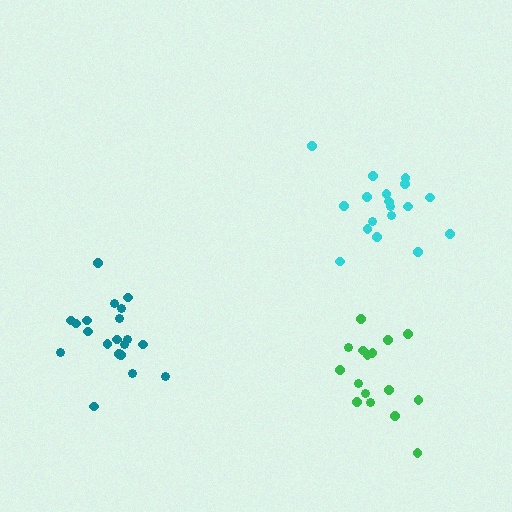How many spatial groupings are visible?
There are 3 spatial groupings.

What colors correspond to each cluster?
The clusters are colored: green, teal, cyan.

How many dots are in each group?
Group 1: 16 dots, Group 2: 20 dots, Group 3: 18 dots (54 total).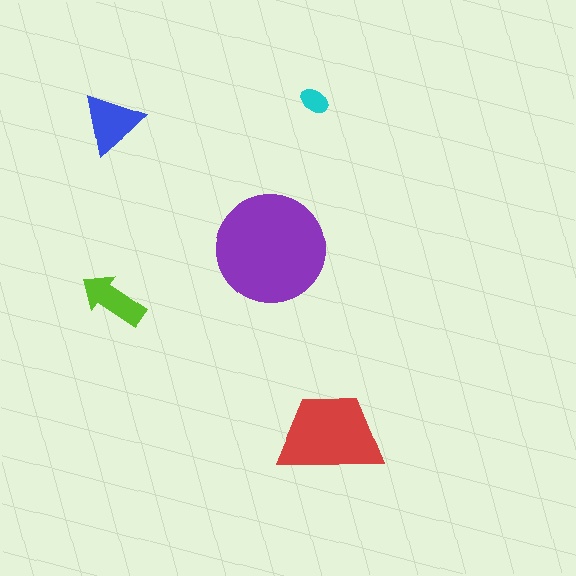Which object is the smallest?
The cyan ellipse.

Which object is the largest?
The purple circle.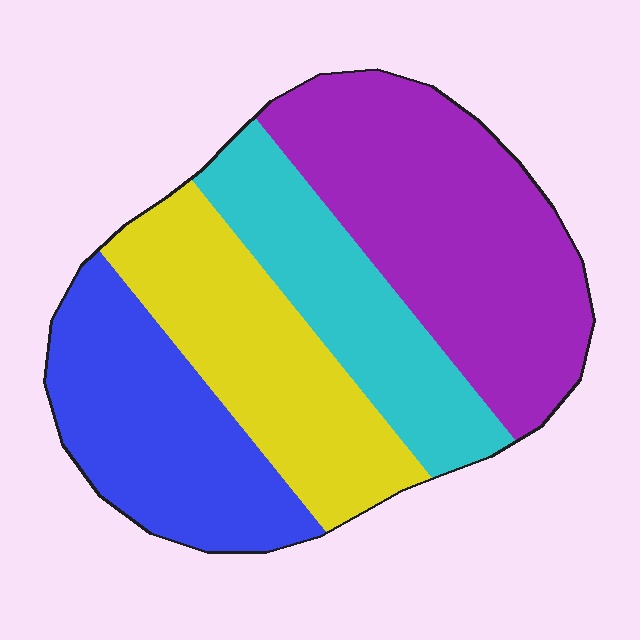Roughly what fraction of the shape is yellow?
Yellow takes up about one quarter (1/4) of the shape.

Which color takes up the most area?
Purple, at roughly 35%.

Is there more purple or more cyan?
Purple.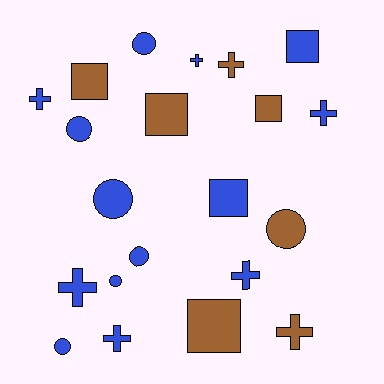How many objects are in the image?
There are 21 objects.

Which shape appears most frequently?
Cross, with 8 objects.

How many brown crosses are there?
There are 2 brown crosses.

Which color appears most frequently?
Blue, with 14 objects.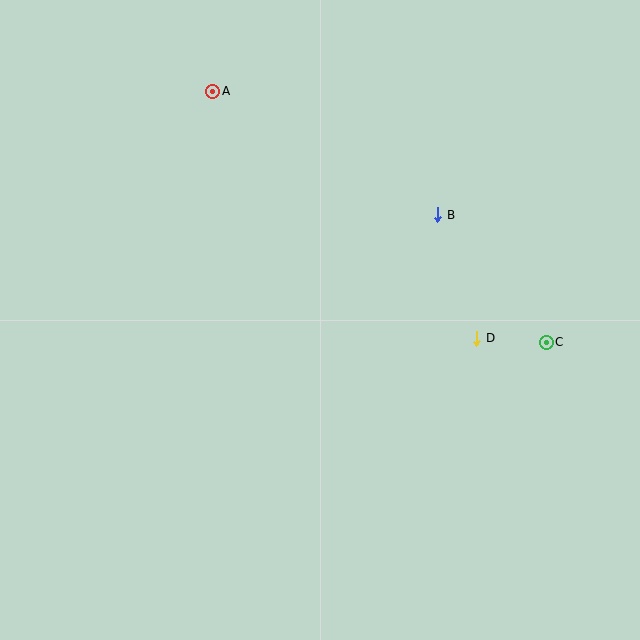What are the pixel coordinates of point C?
Point C is at (546, 342).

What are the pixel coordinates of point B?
Point B is at (438, 215).